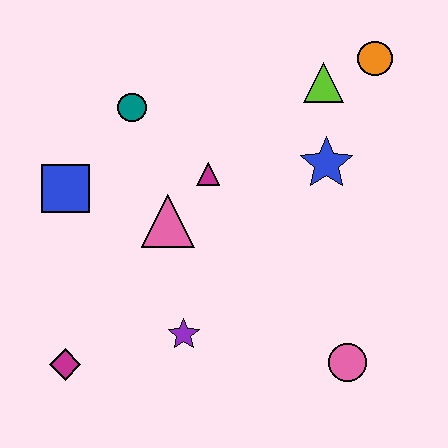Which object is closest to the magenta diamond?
The purple star is closest to the magenta diamond.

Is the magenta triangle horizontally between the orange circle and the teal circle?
Yes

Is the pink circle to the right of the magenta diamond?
Yes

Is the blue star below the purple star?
No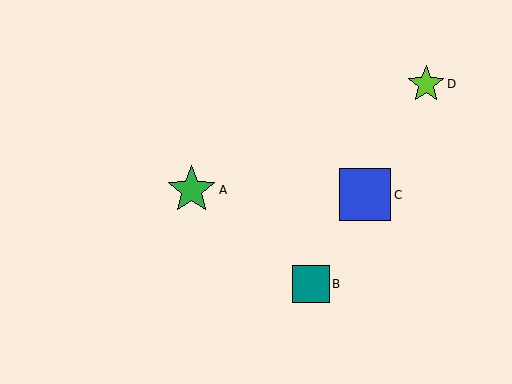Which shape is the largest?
The blue square (labeled C) is the largest.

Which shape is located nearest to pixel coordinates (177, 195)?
The green star (labeled A) at (191, 190) is nearest to that location.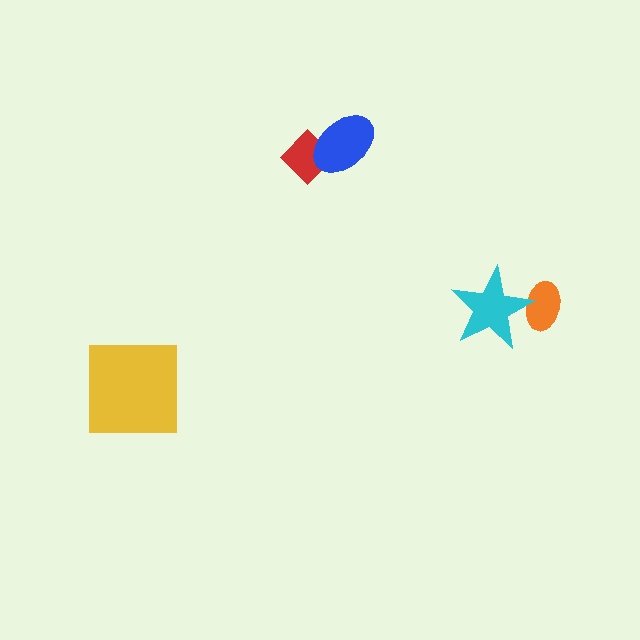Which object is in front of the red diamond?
The blue ellipse is in front of the red diamond.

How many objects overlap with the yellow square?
0 objects overlap with the yellow square.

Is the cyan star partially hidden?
No, no other shape covers it.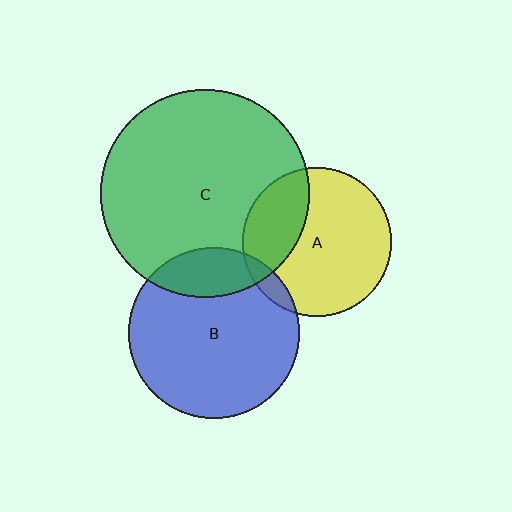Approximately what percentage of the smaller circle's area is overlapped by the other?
Approximately 30%.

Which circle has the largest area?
Circle C (green).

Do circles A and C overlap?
Yes.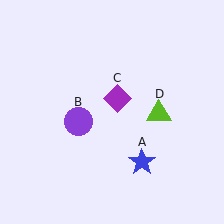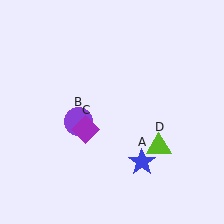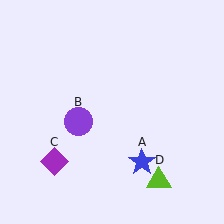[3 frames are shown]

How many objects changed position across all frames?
2 objects changed position: purple diamond (object C), lime triangle (object D).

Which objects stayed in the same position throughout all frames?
Blue star (object A) and purple circle (object B) remained stationary.